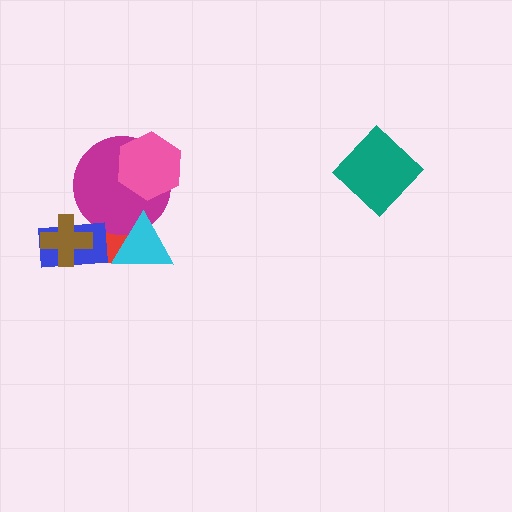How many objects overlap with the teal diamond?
0 objects overlap with the teal diamond.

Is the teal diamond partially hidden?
No, no other shape covers it.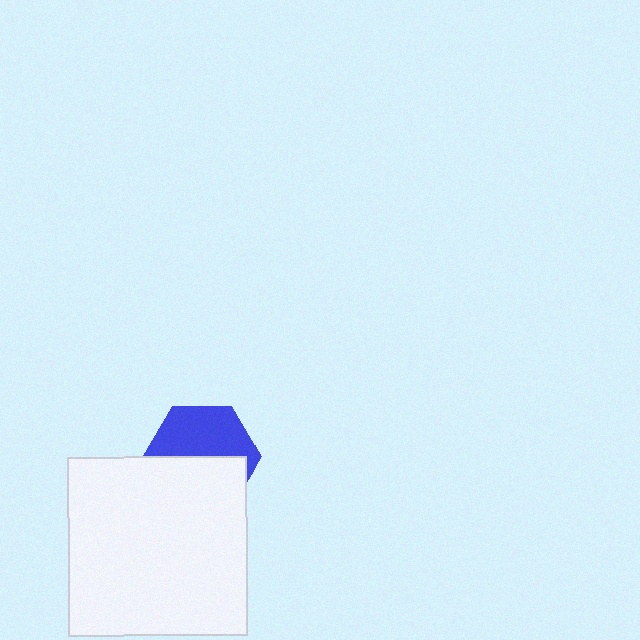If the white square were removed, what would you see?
You would see the complete blue hexagon.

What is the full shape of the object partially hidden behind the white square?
The partially hidden object is a blue hexagon.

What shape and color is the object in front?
The object in front is a white square.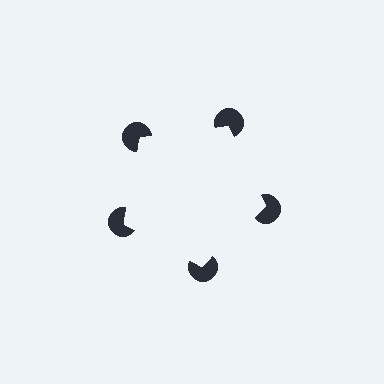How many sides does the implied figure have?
5 sides.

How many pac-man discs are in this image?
There are 5 — one at each vertex of the illusory pentagon.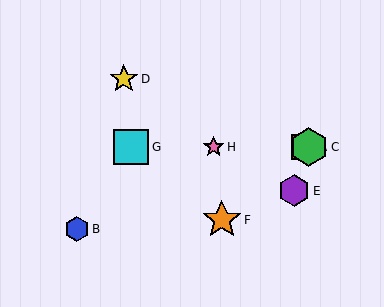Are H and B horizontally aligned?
No, H is at y≈147 and B is at y≈229.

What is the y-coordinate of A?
Object A is at y≈147.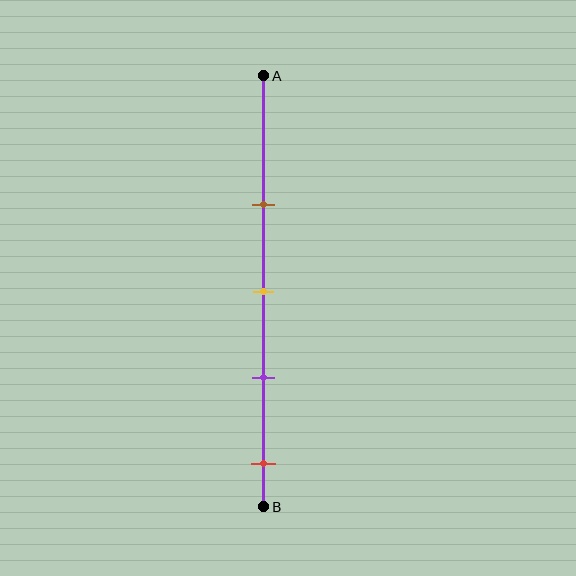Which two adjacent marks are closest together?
The yellow and purple marks are the closest adjacent pair.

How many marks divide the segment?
There are 4 marks dividing the segment.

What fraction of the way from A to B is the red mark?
The red mark is approximately 90% (0.9) of the way from A to B.